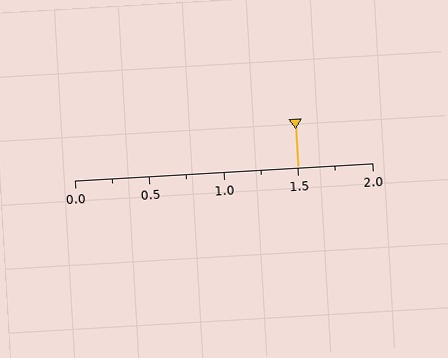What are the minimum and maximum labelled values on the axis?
The axis runs from 0.0 to 2.0.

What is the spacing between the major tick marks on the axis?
The major ticks are spaced 0.5 apart.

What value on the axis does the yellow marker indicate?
The marker indicates approximately 1.5.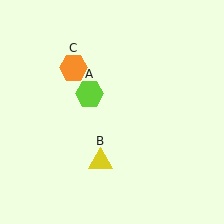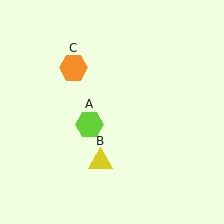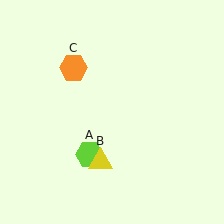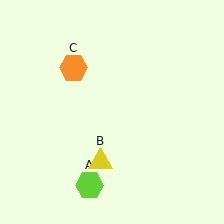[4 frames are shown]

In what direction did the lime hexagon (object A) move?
The lime hexagon (object A) moved down.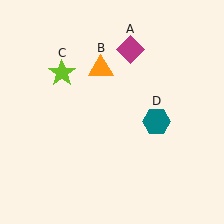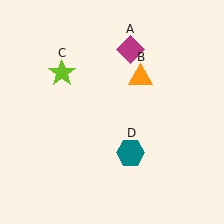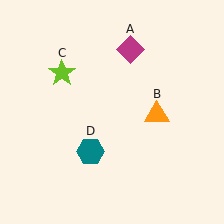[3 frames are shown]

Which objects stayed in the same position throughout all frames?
Magenta diamond (object A) and lime star (object C) remained stationary.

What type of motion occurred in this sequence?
The orange triangle (object B), teal hexagon (object D) rotated clockwise around the center of the scene.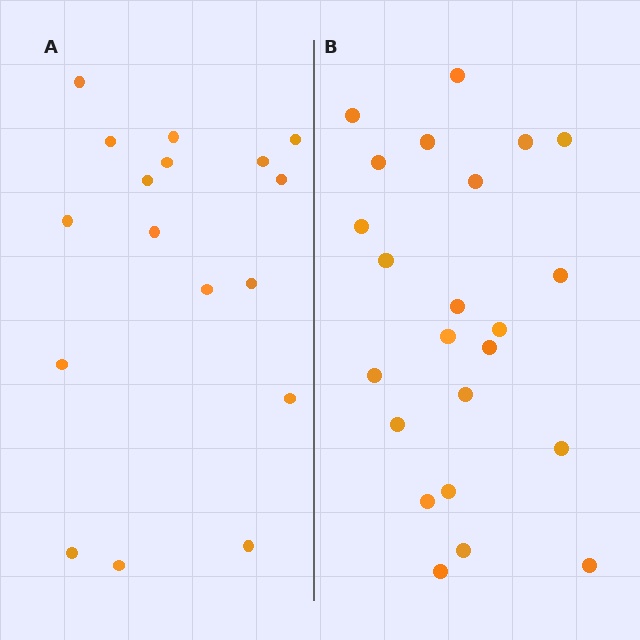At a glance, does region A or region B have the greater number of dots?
Region B (the right region) has more dots.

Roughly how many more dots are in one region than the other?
Region B has about 6 more dots than region A.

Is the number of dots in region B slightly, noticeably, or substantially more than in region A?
Region B has noticeably more, but not dramatically so. The ratio is roughly 1.4 to 1.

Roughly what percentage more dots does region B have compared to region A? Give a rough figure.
About 35% more.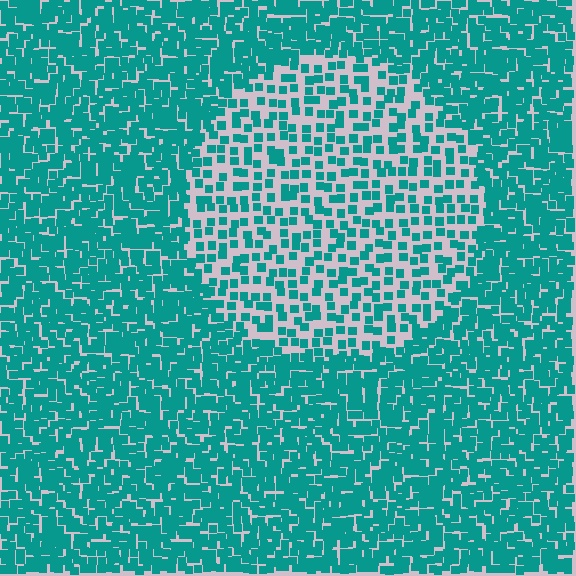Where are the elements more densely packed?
The elements are more densely packed outside the circle boundary.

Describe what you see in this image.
The image contains small teal elements arranged at two different densities. A circle-shaped region is visible where the elements are less densely packed than the surrounding area.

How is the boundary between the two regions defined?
The boundary is defined by a change in element density (approximately 2.2x ratio). All elements are the same color, size, and shape.